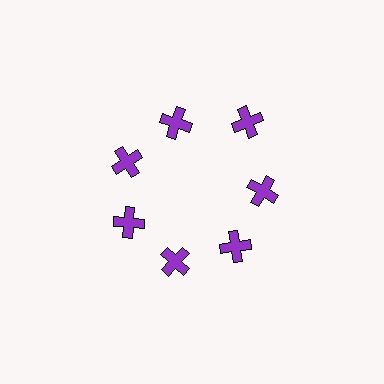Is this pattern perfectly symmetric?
No. The 7 purple crosses are arranged in a ring, but one element near the 1 o'clock position is pushed outward from the center, breaking the 7-fold rotational symmetry.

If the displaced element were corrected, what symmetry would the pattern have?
It would have 7-fold rotational symmetry — the pattern would map onto itself every 51 degrees.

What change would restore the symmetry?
The symmetry would be restored by moving it inward, back onto the ring so that all 7 crosses sit at equal angles and equal distance from the center.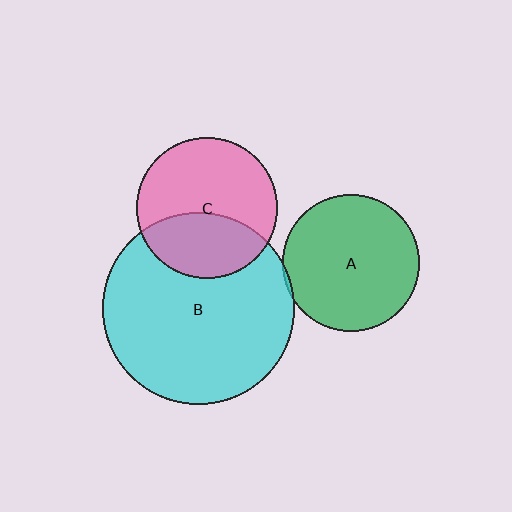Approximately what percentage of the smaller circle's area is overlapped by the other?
Approximately 5%.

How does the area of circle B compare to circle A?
Approximately 2.0 times.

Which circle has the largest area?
Circle B (cyan).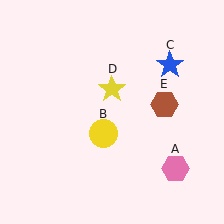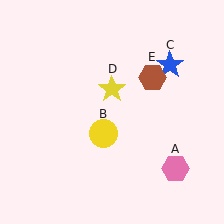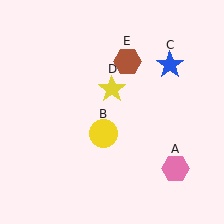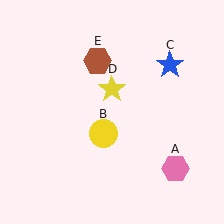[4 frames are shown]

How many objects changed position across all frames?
1 object changed position: brown hexagon (object E).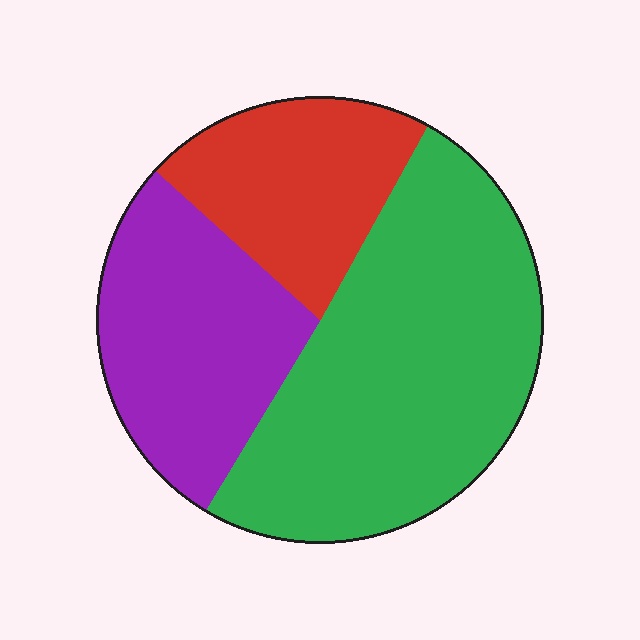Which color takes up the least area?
Red, at roughly 20%.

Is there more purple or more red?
Purple.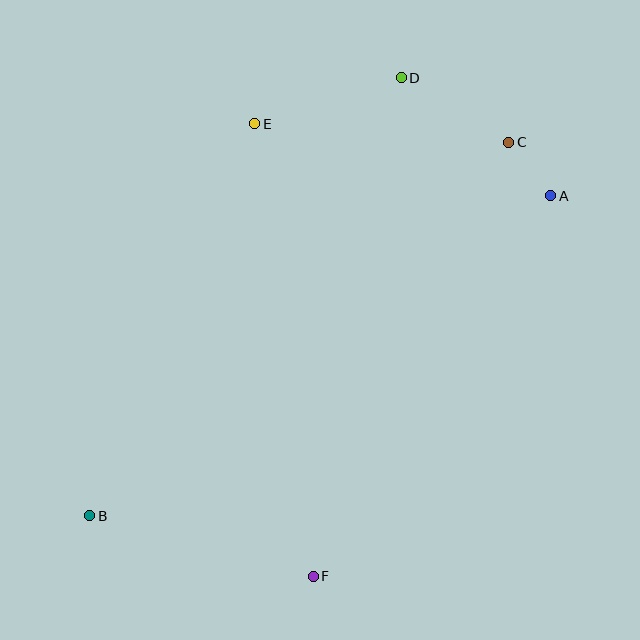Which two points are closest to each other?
Points A and C are closest to each other.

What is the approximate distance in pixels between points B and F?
The distance between B and F is approximately 231 pixels.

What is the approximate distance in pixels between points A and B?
The distance between A and B is approximately 561 pixels.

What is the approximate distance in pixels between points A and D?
The distance between A and D is approximately 190 pixels.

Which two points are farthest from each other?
Points B and C are farthest from each other.